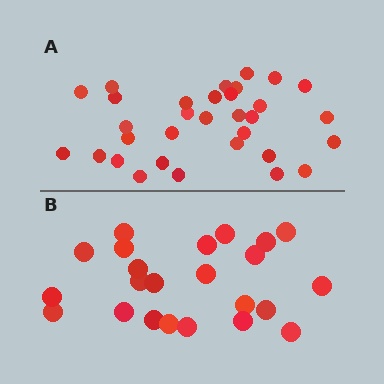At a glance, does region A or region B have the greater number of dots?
Region A (the top region) has more dots.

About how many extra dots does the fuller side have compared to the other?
Region A has roughly 8 or so more dots than region B.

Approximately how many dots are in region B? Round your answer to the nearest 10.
About 20 dots. (The exact count is 23, which rounds to 20.)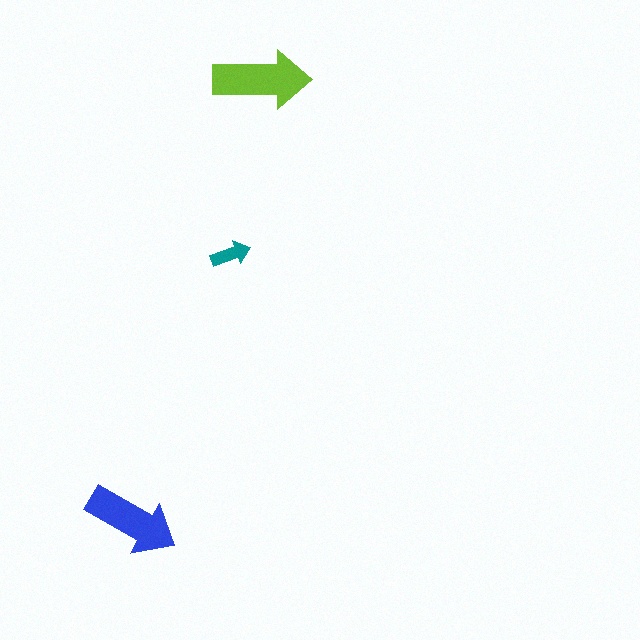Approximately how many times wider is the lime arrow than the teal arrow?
About 2.5 times wider.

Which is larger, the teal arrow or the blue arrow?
The blue one.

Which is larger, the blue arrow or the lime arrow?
The lime one.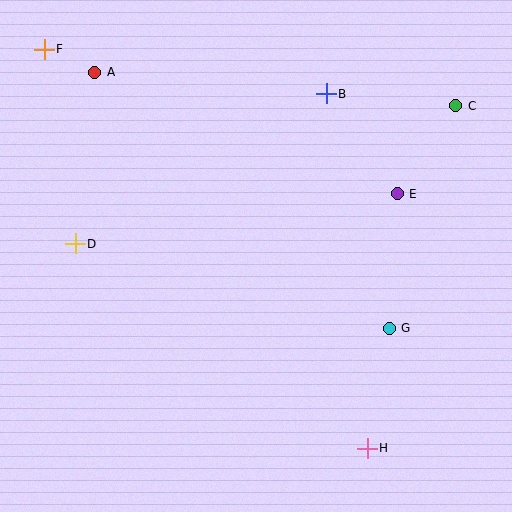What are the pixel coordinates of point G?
Point G is at (389, 328).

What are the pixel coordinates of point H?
Point H is at (367, 448).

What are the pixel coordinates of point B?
Point B is at (326, 94).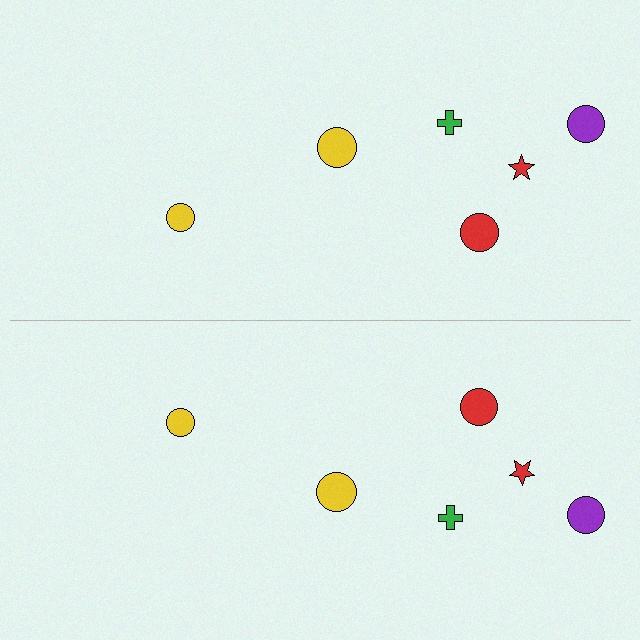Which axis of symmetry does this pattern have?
The pattern has a horizontal axis of symmetry running through the center of the image.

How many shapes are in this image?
There are 12 shapes in this image.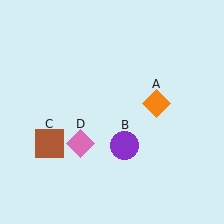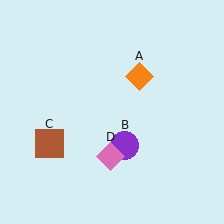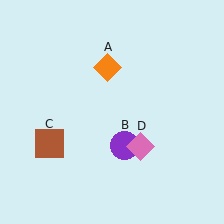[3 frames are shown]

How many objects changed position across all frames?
2 objects changed position: orange diamond (object A), pink diamond (object D).